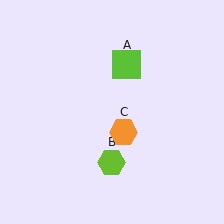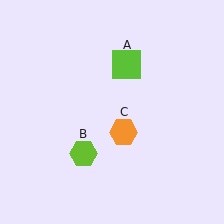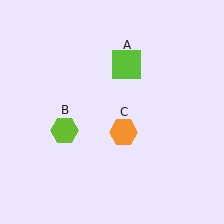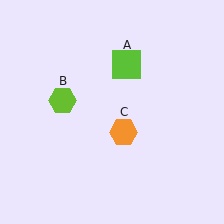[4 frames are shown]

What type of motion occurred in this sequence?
The lime hexagon (object B) rotated clockwise around the center of the scene.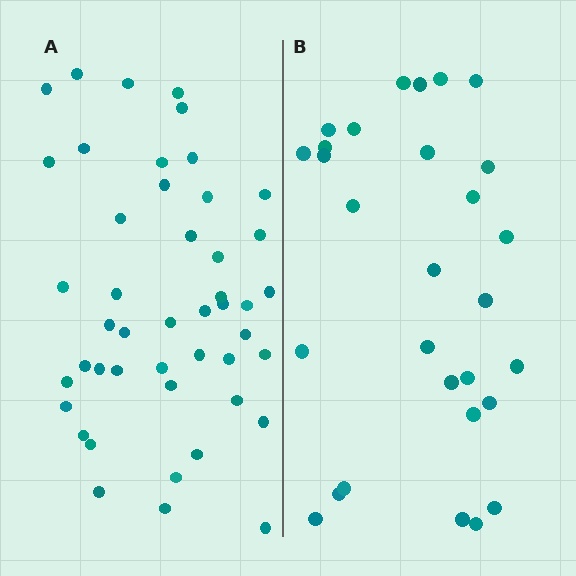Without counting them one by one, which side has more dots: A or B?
Region A (the left region) has more dots.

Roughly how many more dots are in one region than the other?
Region A has approximately 15 more dots than region B.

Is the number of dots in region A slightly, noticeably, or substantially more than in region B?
Region A has substantially more. The ratio is roughly 1.6 to 1.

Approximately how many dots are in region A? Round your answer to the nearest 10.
About 50 dots. (The exact count is 46, which rounds to 50.)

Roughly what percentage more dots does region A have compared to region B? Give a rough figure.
About 60% more.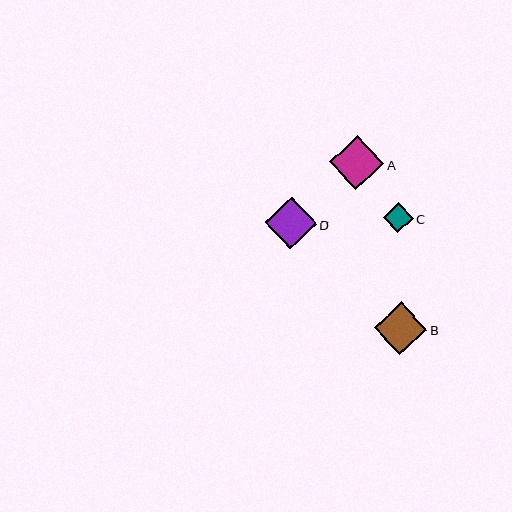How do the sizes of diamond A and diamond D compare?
Diamond A and diamond D are approximately the same size.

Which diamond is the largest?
Diamond A is the largest with a size of approximately 55 pixels.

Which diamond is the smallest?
Diamond C is the smallest with a size of approximately 30 pixels.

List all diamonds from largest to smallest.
From largest to smallest: A, B, D, C.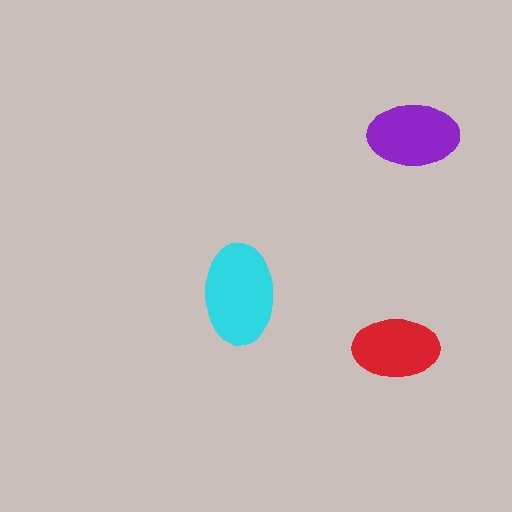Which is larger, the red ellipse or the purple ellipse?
The purple one.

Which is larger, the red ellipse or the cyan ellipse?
The cyan one.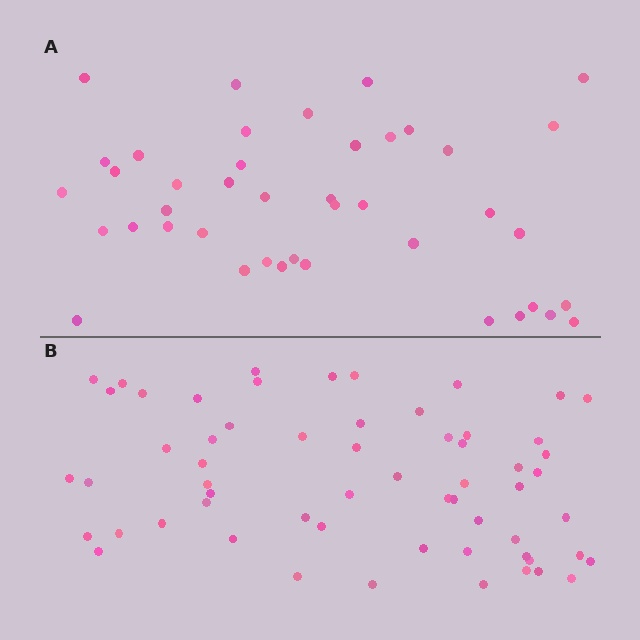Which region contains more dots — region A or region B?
Region B (the bottom region) has more dots.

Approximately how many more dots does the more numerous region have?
Region B has approximately 20 more dots than region A.